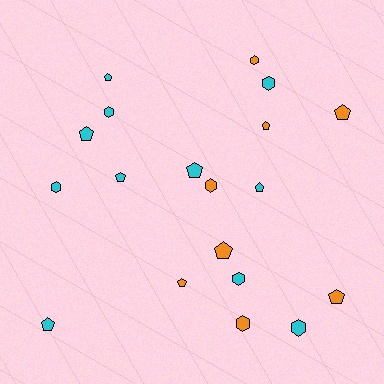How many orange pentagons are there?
There are 5 orange pentagons.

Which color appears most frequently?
Cyan, with 11 objects.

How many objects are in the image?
There are 19 objects.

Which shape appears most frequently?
Pentagon, with 11 objects.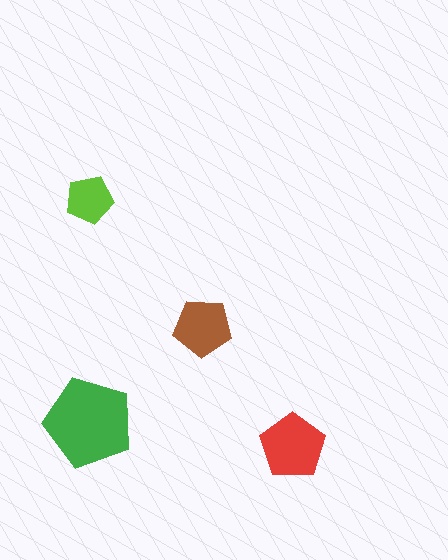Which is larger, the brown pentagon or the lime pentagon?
The brown one.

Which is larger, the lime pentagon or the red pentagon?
The red one.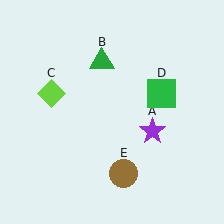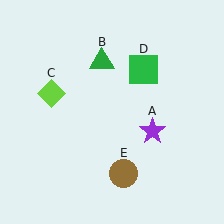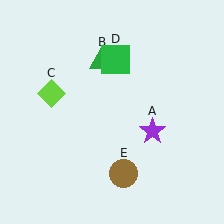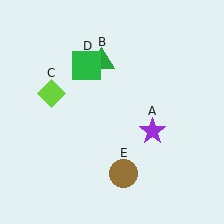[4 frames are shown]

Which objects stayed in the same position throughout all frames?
Purple star (object A) and green triangle (object B) and lime diamond (object C) and brown circle (object E) remained stationary.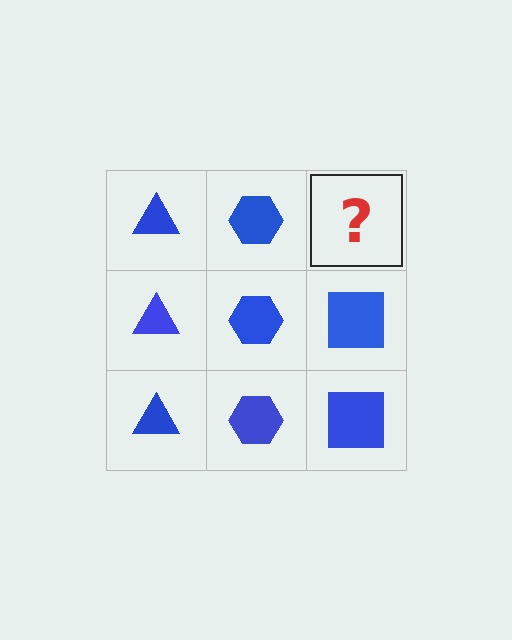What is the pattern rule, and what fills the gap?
The rule is that each column has a consistent shape. The gap should be filled with a blue square.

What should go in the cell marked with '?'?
The missing cell should contain a blue square.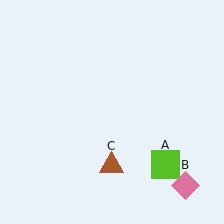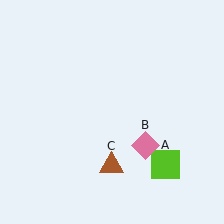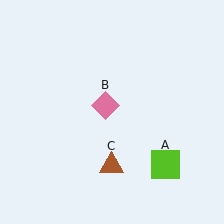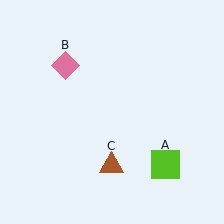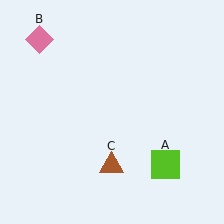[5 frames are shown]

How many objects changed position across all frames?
1 object changed position: pink diamond (object B).